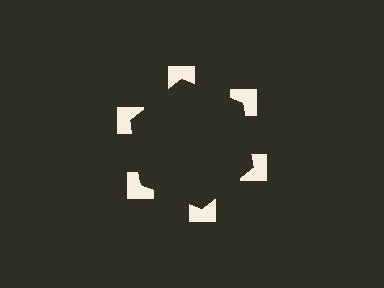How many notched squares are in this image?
There are 6 — one at each vertex of the illusory hexagon.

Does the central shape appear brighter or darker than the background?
It typically appears slightly darker than the background, even though no actual brightness change is drawn.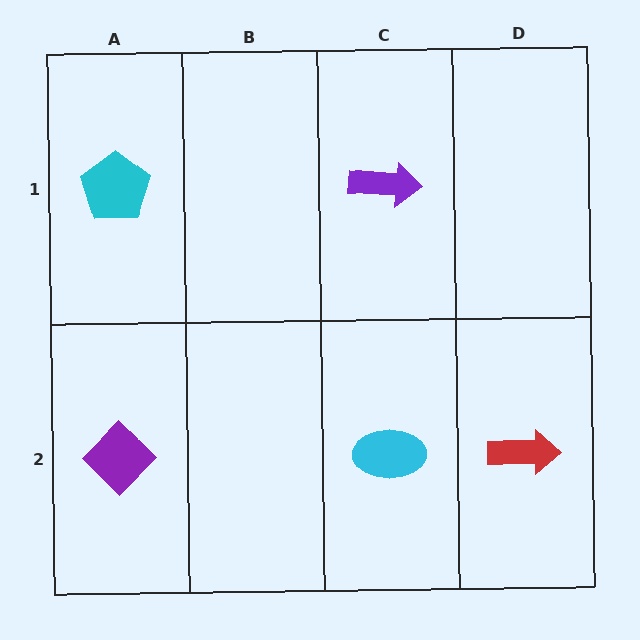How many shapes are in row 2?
3 shapes.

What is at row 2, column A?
A purple diamond.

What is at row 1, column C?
A purple arrow.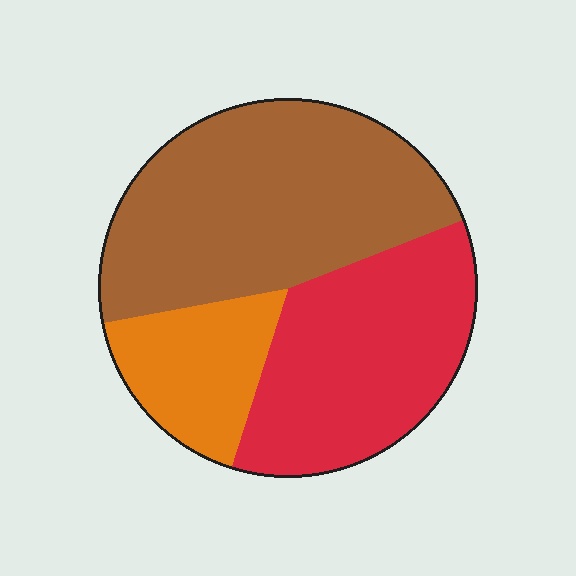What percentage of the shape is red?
Red takes up about three eighths (3/8) of the shape.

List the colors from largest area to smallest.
From largest to smallest: brown, red, orange.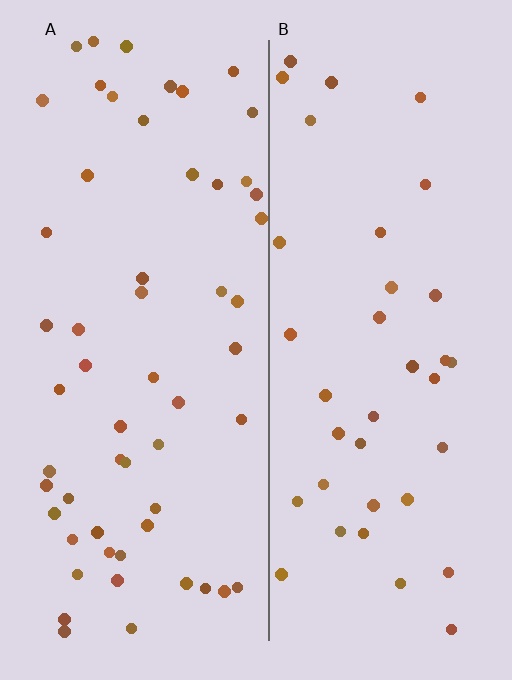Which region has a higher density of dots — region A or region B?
A (the left).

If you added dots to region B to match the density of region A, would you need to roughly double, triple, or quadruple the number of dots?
Approximately double.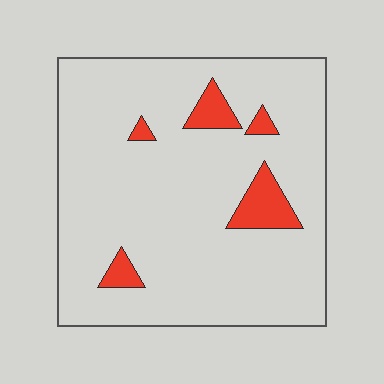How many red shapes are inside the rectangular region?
5.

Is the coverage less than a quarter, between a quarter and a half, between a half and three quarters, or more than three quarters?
Less than a quarter.